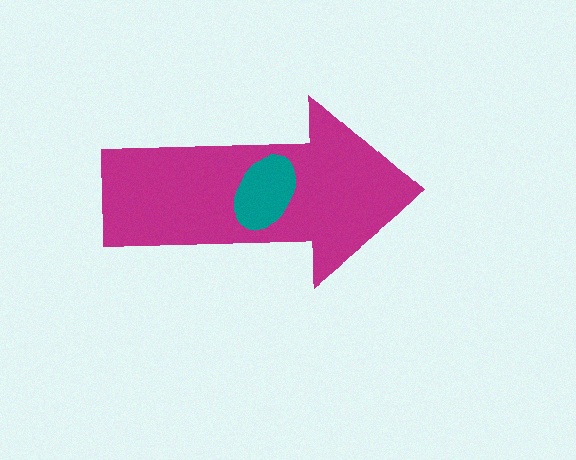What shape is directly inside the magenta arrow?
The teal ellipse.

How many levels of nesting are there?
2.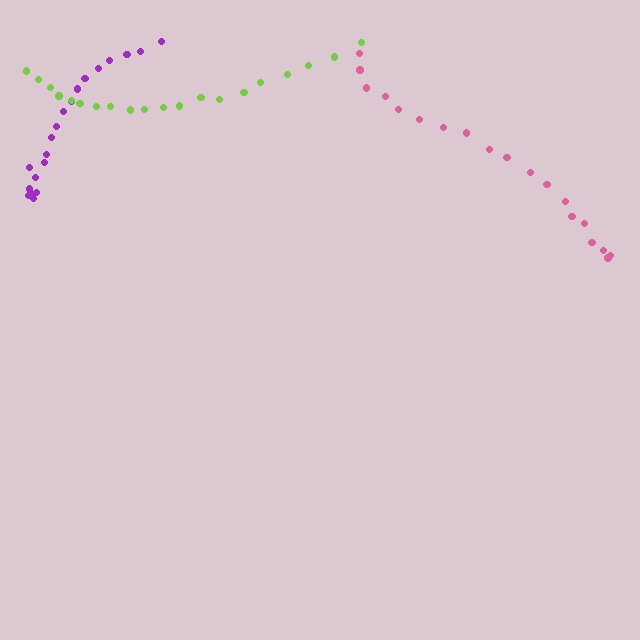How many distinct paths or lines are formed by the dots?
There are 3 distinct paths.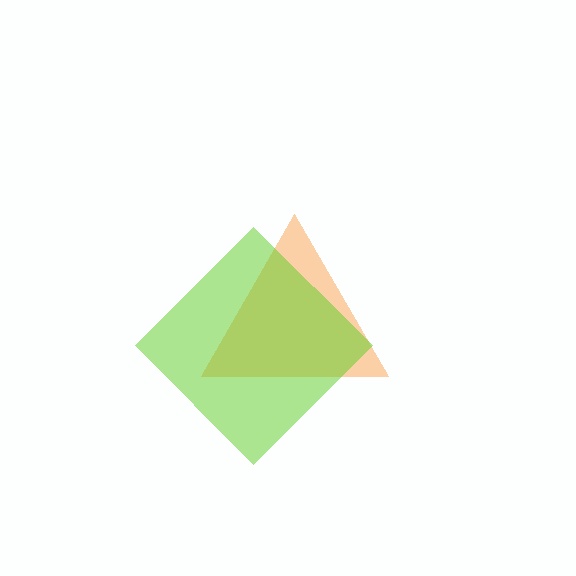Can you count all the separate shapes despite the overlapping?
Yes, there are 2 separate shapes.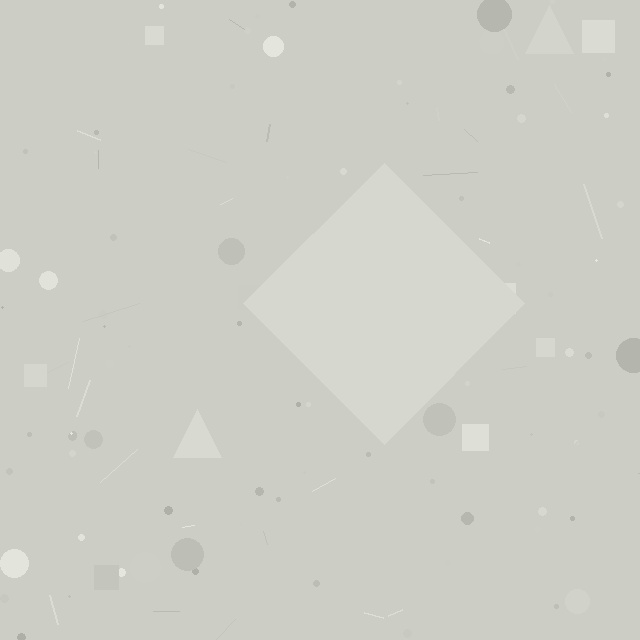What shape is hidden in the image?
A diamond is hidden in the image.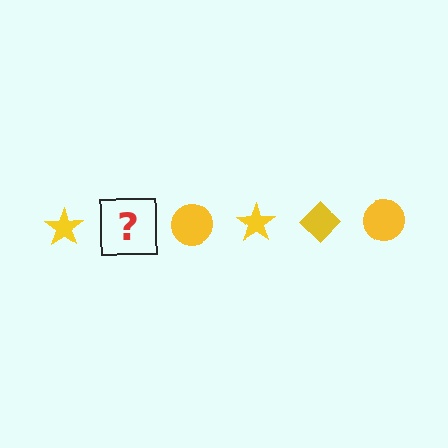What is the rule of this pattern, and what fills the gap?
The rule is that the pattern cycles through star, diamond, circle shapes in yellow. The gap should be filled with a yellow diamond.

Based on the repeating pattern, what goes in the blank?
The blank should be a yellow diamond.